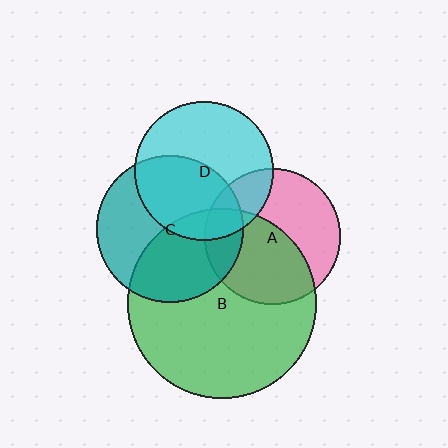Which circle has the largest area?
Circle B (green).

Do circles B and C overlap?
Yes.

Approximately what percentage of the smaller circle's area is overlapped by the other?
Approximately 45%.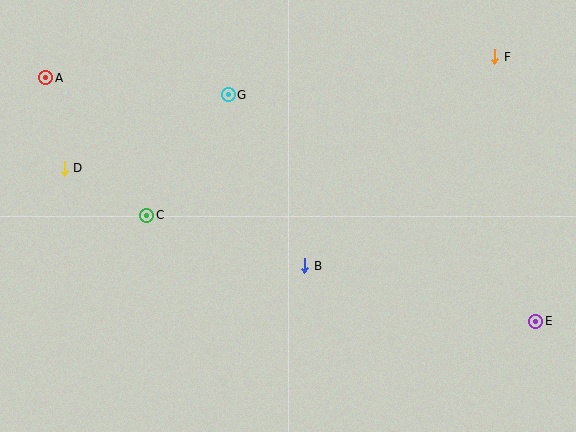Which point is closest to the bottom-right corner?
Point E is closest to the bottom-right corner.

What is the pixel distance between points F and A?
The distance between F and A is 449 pixels.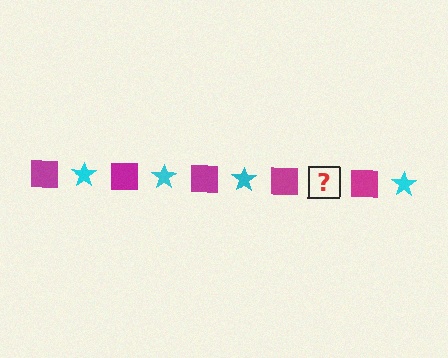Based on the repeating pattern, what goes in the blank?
The blank should be a cyan star.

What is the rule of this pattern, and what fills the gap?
The rule is that the pattern alternates between magenta square and cyan star. The gap should be filled with a cyan star.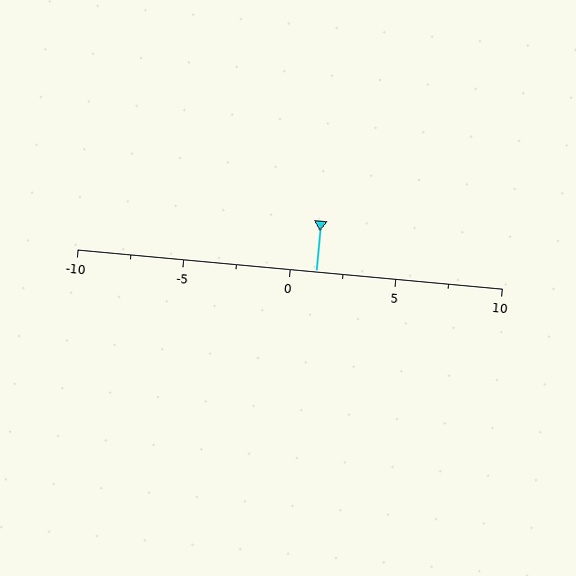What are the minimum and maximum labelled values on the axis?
The axis runs from -10 to 10.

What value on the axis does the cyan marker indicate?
The marker indicates approximately 1.2.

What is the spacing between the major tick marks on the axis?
The major ticks are spaced 5 apart.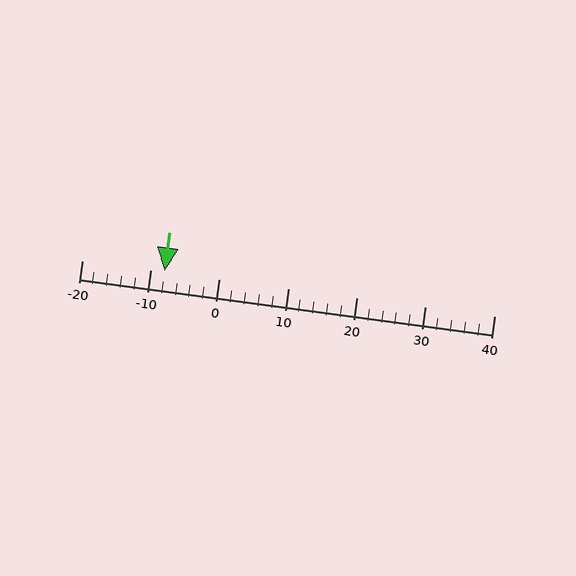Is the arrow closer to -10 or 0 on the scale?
The arrow is closer to -10.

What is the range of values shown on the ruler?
The ruler shows values from -20 to 40.